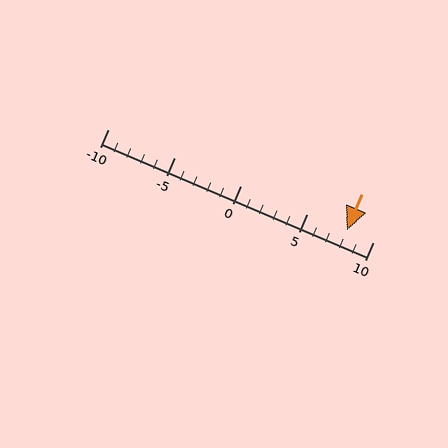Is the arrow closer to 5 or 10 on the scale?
The arrow is closer to 10.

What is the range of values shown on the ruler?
The ruler shows values from -10 to 10.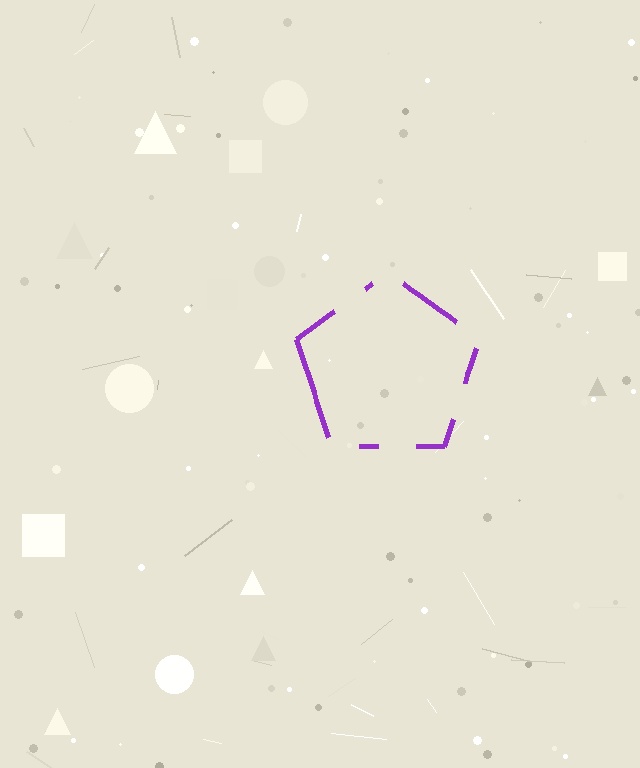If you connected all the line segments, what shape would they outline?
They would outline a pentagon.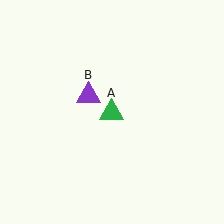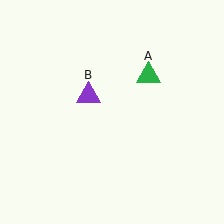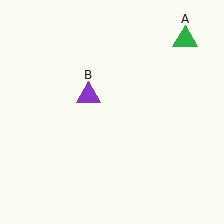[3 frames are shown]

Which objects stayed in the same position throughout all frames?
Purple triangle (object B) remained stationary.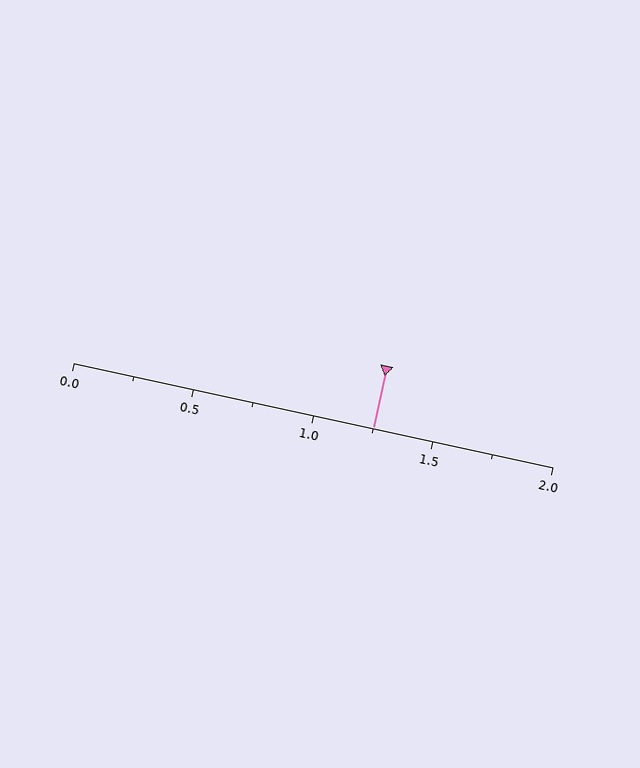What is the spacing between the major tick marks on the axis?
The major ticks are spaced 0.5 apart.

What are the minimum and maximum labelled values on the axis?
The axis runs from 0.0 to 2.0.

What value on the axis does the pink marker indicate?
The marker indicates approximately 1.25.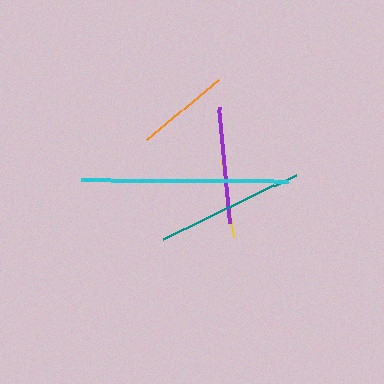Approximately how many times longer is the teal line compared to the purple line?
The teal line is approximately 1.3 times the length of the purple line.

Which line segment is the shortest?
The yellow line is the shortest at approximately 78 pixels.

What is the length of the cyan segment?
The cyan segment is approximately 207 pixels long.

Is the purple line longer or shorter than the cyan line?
The cyan line is longer than the purple line.